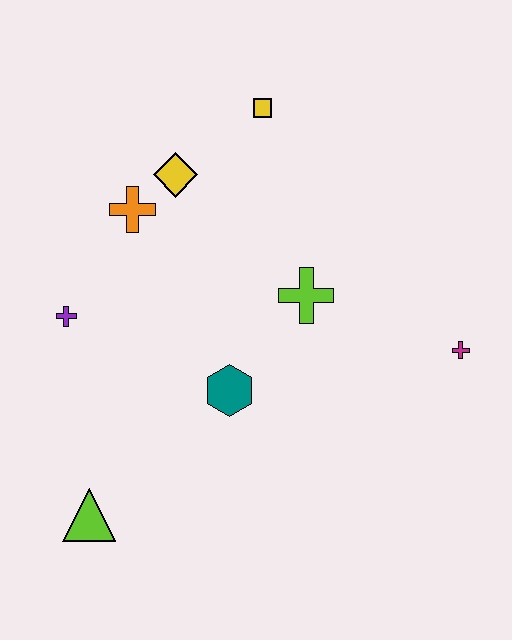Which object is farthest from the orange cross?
The magenta cross is farthest from the orange cross.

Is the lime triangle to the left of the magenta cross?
Yes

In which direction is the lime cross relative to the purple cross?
The lime cross is to the right of the purple cross.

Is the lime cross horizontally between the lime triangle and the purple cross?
No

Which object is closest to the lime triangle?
The teal hexagon is closest to the lime triangle.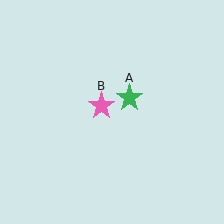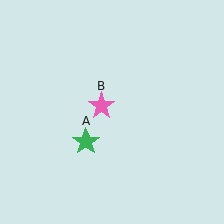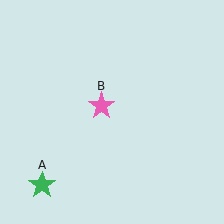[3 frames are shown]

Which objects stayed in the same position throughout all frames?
Pink star (object B) remained stationary.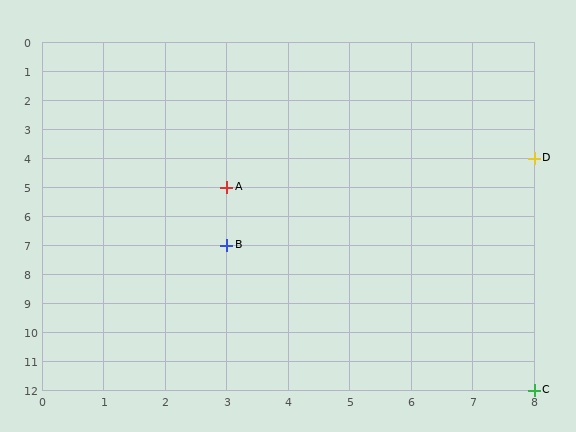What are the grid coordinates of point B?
Point B is at grid coordinates (3, 7).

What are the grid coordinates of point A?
Point A is at grid coordinates (3, 5).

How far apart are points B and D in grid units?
Points B and D are 5 columns and 3 rows apart (about 5.8 grid units diagonally).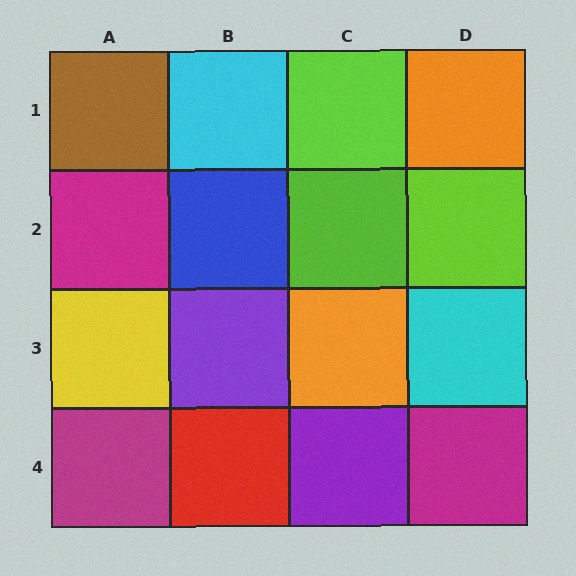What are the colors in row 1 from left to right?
Brown, cyan, lime, orange.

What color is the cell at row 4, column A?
Magenta.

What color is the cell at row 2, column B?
Blue.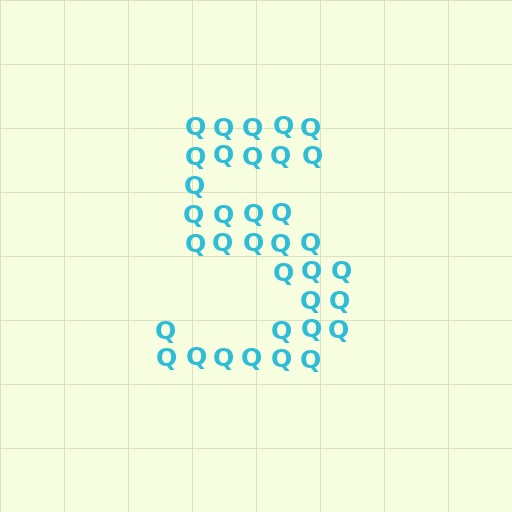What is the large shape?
The large shape is the digit 5.